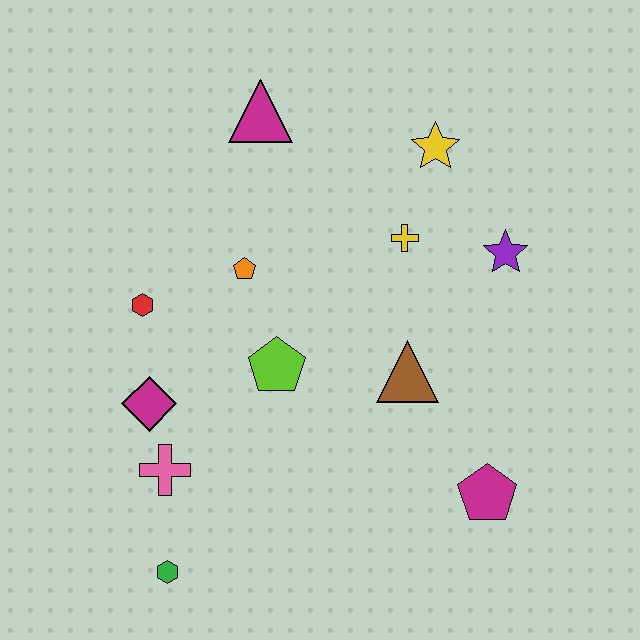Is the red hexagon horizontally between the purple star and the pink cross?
No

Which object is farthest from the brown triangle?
The green hexagon is farthest from the brown triangle.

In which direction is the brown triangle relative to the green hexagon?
The brown triangle is to the right of the green hexagon.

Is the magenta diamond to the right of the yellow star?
No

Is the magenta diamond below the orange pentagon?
Yes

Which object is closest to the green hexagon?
The pink cross is closest to the green hexagon.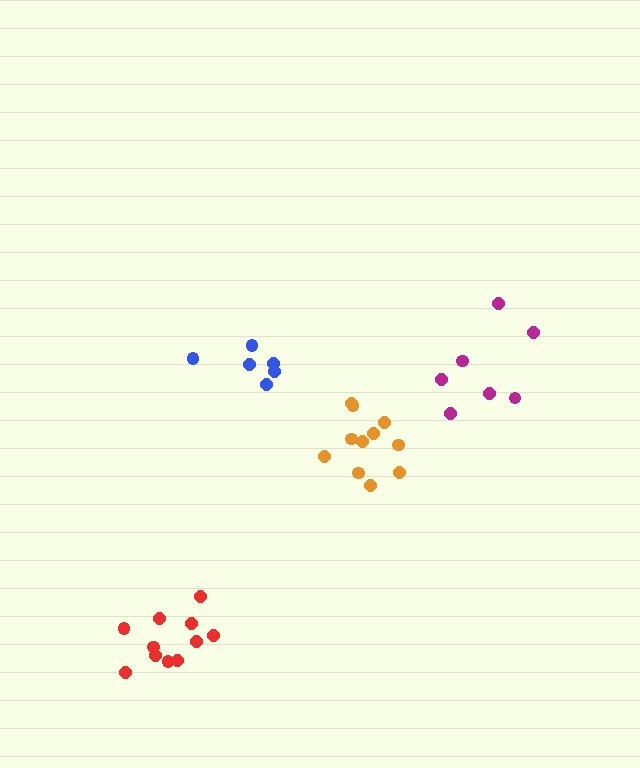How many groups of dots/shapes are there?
There are 4 groups.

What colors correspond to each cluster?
The clusters are colored: red, blue, orange, magenta.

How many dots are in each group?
Group 1: 11 dots, Group 2: 6 dots, Group 3: 11 dots, Group 4: 7 dots (35 total).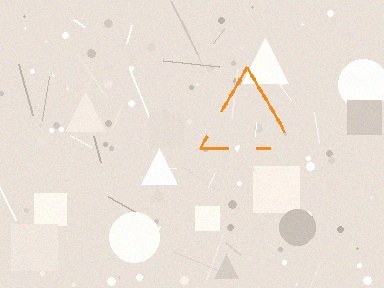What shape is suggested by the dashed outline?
The dashed outline suggests a triangle.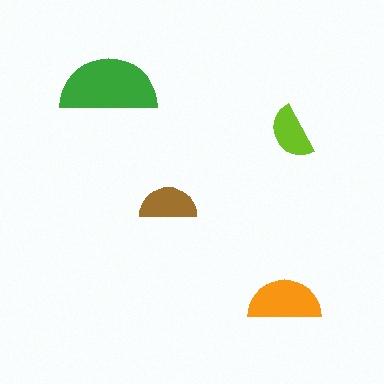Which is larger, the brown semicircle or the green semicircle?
The green one.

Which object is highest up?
The green semicircle is topmost.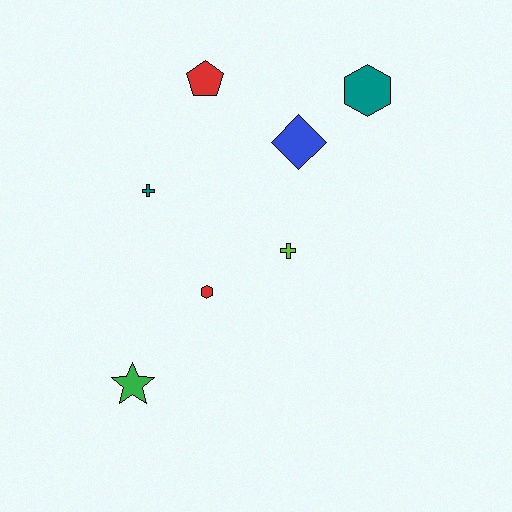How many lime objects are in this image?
There is 1 lime object.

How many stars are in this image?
There is 1 star.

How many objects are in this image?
There are 7 objects.